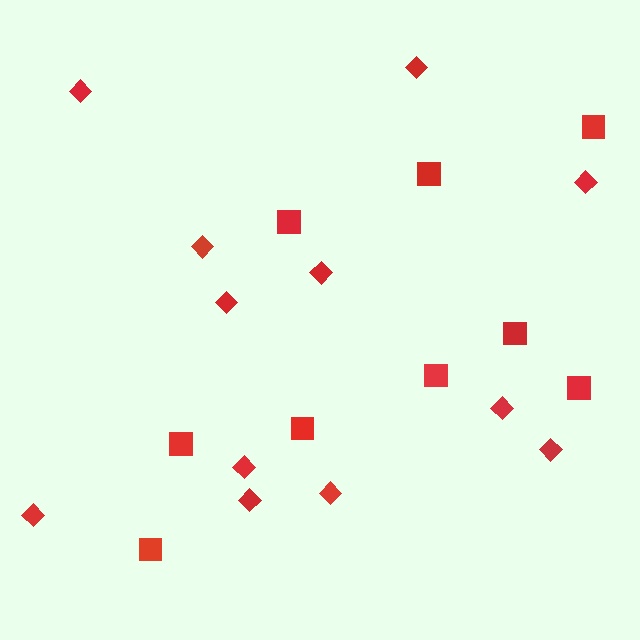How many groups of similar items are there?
There are 2 groups: one group of squares (9) and one group of diamonds (12).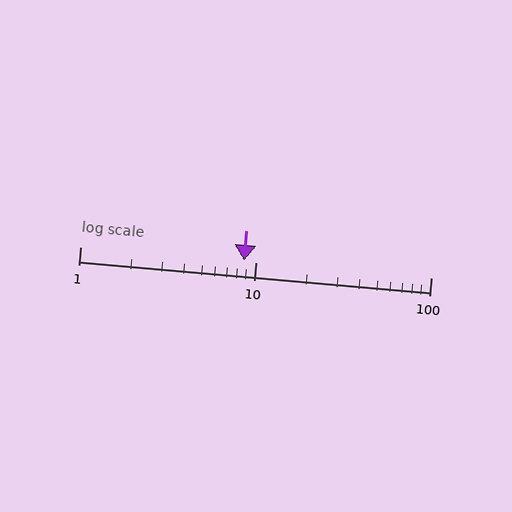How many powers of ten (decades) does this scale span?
The scale spans 2 decades, from 1 to 100.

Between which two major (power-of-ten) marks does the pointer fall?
The pointer is between 1 and 10.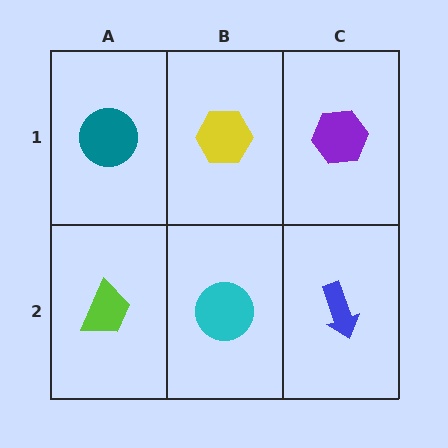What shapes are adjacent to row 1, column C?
A blue arrow (row 2, column C), a yellow hexagon (row 1, column B).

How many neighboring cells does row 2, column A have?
2.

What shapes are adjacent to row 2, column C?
A purple hexagon (row 1, column C), a cyan circle (row 2, column B).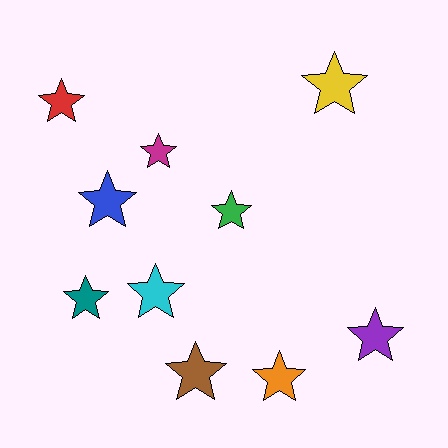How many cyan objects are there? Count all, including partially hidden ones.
There is 1 cyan object.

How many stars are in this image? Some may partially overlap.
There are 10 stars.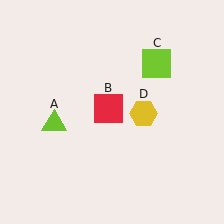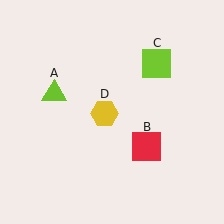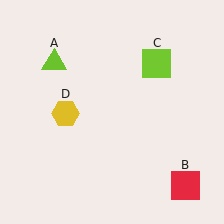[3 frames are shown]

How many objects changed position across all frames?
3 objects changed position: lime triangle (object A), red square (object B), yellow hexagon (object D).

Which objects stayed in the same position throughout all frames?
Lime square (object C) remained stationary.